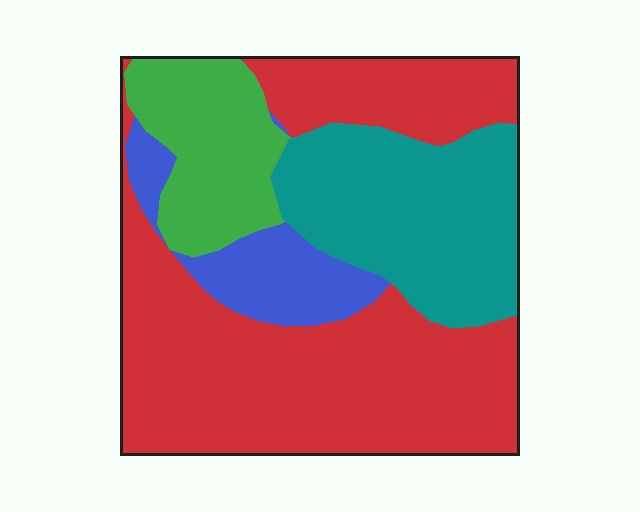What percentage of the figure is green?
Green covers around 15% of the figure.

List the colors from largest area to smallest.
From largest to smallest: red, teal, green, blue.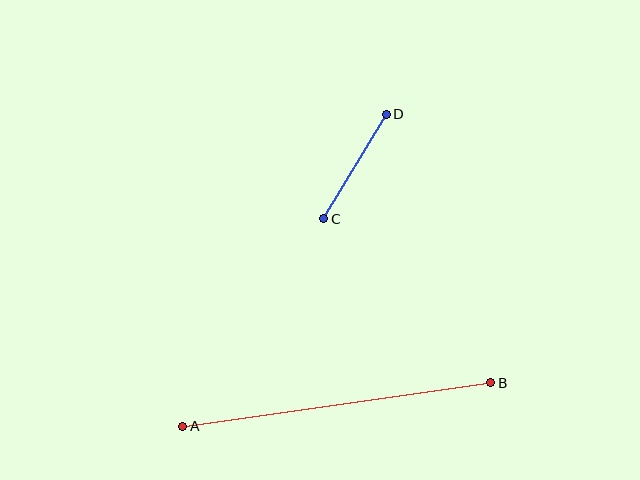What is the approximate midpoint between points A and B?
The midpoint is at approximately (337, 405) pixels.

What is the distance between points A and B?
The distance is approximately 311 pixels.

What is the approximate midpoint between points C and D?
The midpoint is at approximately (355, 167) pixels.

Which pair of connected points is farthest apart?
Points A and B are farthest apart.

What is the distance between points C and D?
The distance is approximately 121 pixels.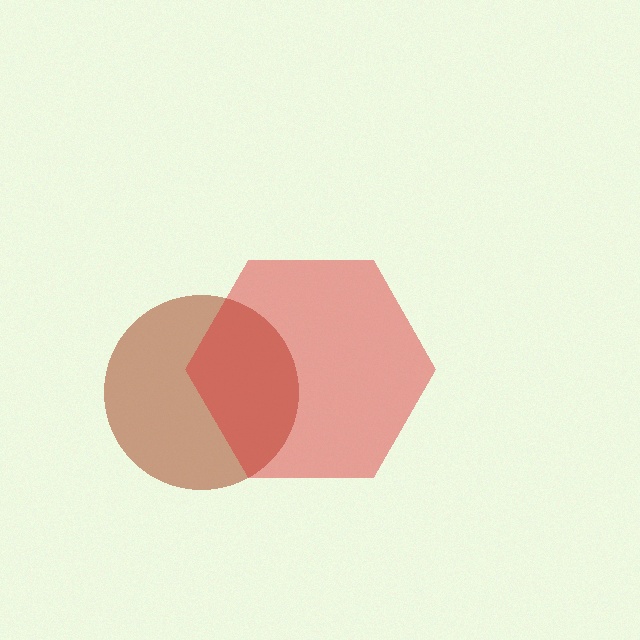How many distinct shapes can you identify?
There are 2 distinct shapes: a brown circle, a red hexagon.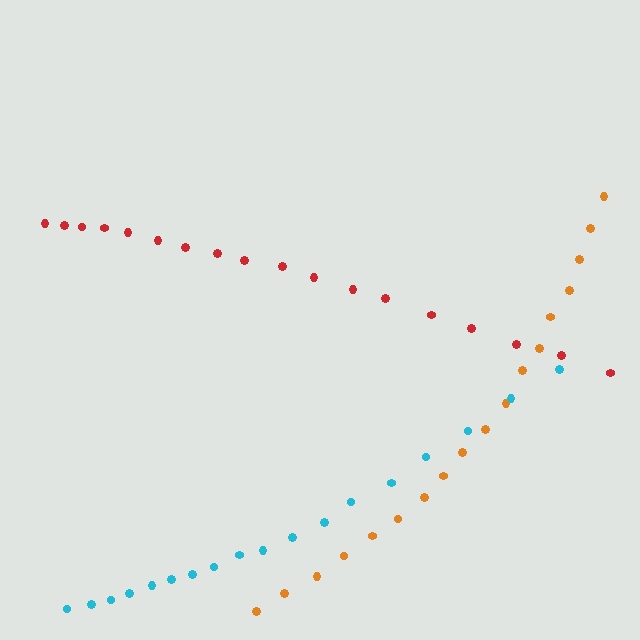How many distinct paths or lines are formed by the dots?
There are 3 distinct paths.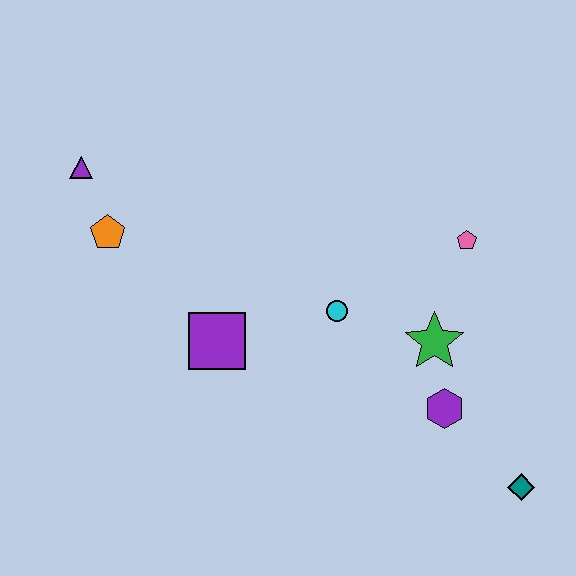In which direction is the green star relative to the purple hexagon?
The green star is above the purple hexagon.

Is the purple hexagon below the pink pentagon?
Yes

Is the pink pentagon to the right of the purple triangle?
Yes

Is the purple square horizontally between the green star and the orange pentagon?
Yes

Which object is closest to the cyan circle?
The green star is closest to the cyan circle.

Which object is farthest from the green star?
The purple triangle is farthest from the green star.